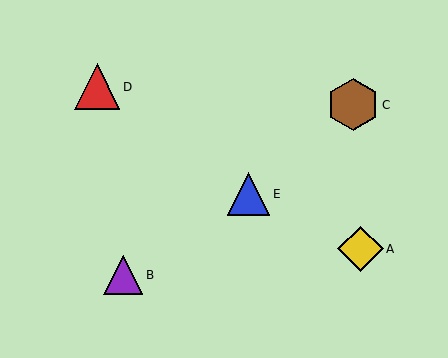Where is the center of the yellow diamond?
The center of the yellow diamond is at (360, 249).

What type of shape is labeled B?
Shape B is a purple triangle.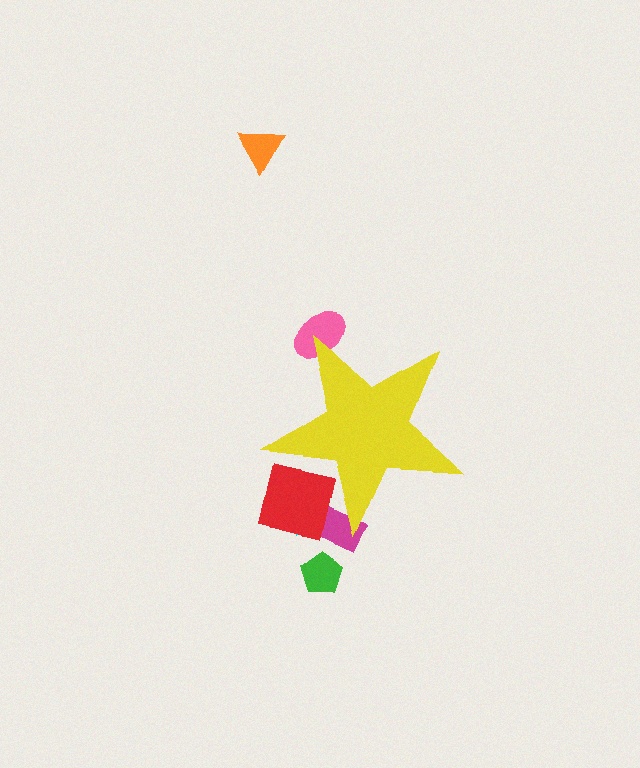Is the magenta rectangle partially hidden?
Yes, the magenta rectangle is partially hidden behind the yellow star.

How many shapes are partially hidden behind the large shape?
4 shapes are partially hidden.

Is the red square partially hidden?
Yes, the red square is partially hidden behind the yellow star.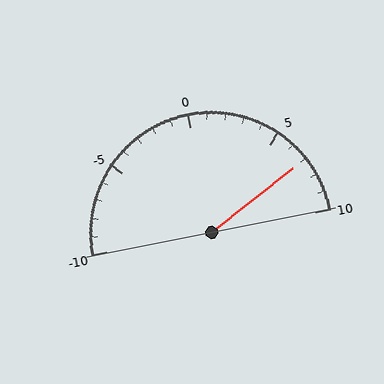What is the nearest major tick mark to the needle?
The nearest major tick mark is 5.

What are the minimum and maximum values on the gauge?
The gauge ranges from -10 to 10.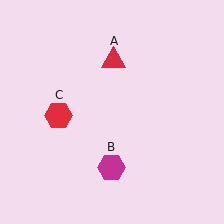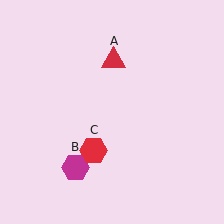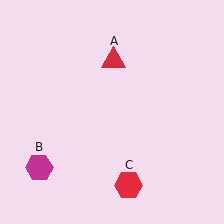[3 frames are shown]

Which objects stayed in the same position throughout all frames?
Red triangle (object A) remained stationary.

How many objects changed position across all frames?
2 objects changed position: magenta hexagon (object B), red hexagon (object C).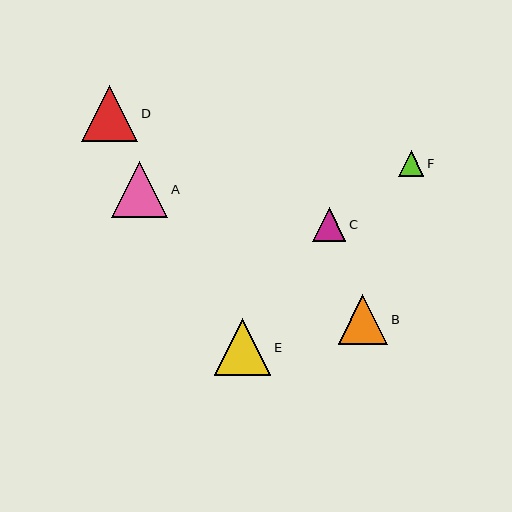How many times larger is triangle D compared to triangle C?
Triangle D is approximately 1.7 times the size of triangle C.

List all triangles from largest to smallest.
From largest to smallest: D, E, A, B, C, F.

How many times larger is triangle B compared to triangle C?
Triangle B is approximately 1.5 times the size of triangle C.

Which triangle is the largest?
Triangle D is the largest with a size of approximately 57 pixels.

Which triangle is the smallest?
Triangle F is the smallest with a size of approximately 25 pixels.